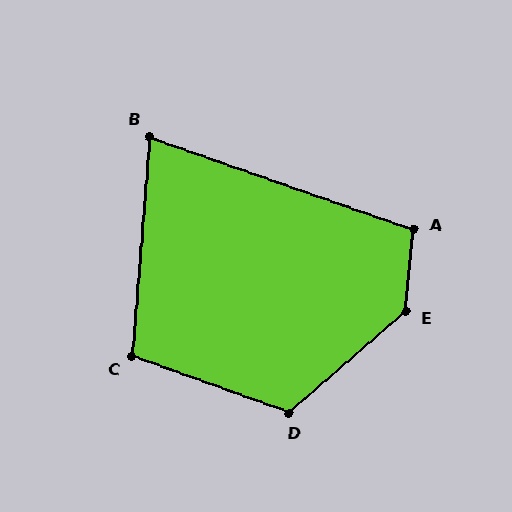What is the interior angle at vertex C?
Approximately 105 degrees (obtuse).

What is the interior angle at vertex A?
Approximately 104 degrees (obtuse).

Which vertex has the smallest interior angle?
B, at approximately 75 degrees.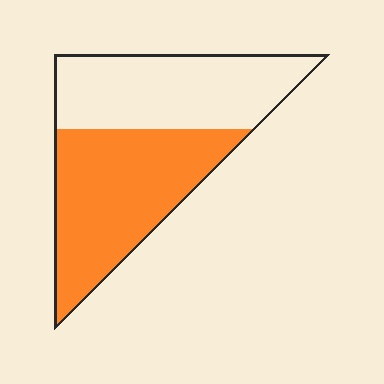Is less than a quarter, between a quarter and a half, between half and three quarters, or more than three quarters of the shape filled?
Between half and three quarters.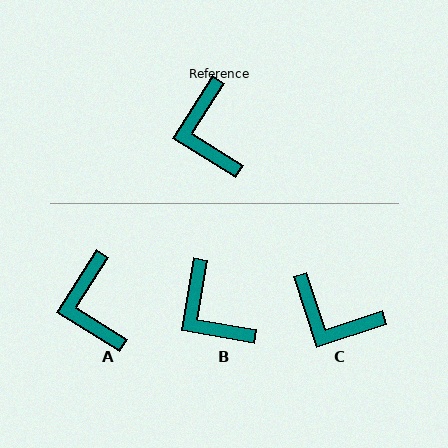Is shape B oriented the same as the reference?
No, it is off by about 23 degrees.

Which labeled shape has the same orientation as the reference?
A.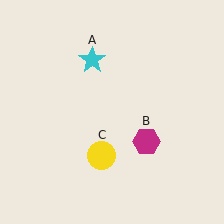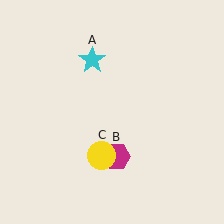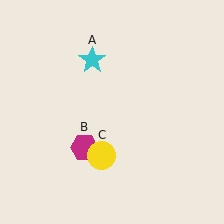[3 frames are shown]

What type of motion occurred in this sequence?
The magenta hexagon (object B) rotated clockwise around the center of the scene.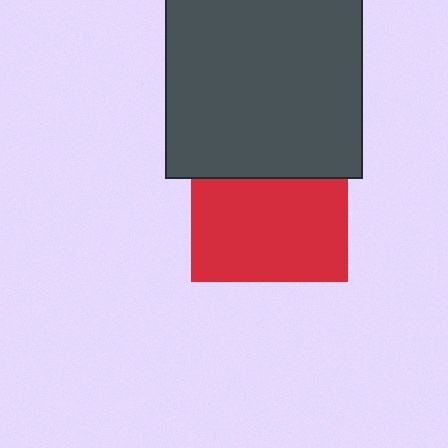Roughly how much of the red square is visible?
Most of it is visible (roughly 65%).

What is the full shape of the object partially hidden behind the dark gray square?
The partially hidden object is a red square.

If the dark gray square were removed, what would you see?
You would see the complete red square.